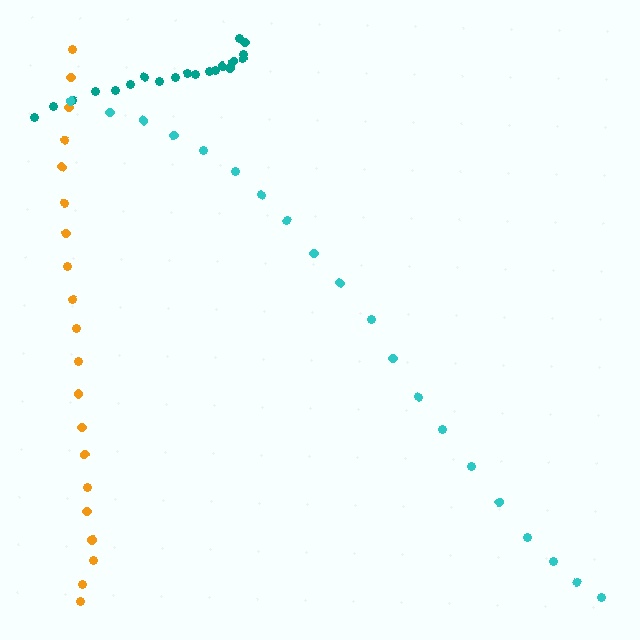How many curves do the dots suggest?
There are 3 distinct paths.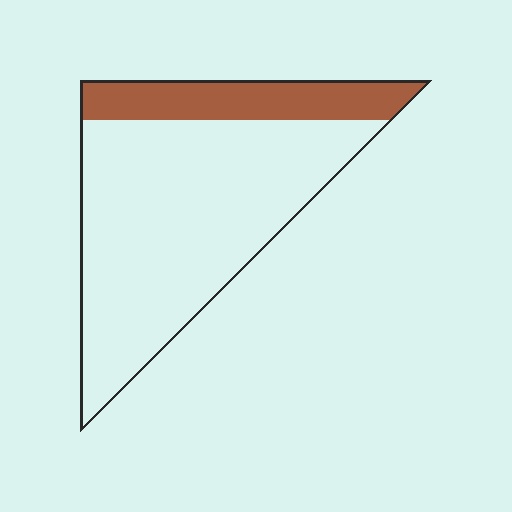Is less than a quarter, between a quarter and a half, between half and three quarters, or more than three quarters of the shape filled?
Less than a quarter.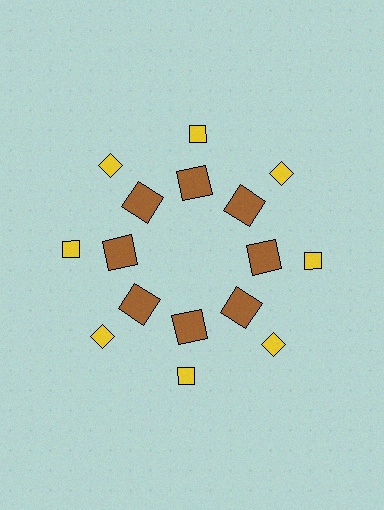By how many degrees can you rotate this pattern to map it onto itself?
The pattern maps onto itself every 45 degrees of rotation.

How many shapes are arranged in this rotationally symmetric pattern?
There are 16 shapes, arranged in 8 groups of 2.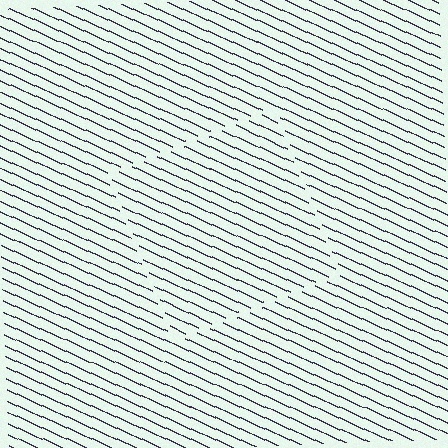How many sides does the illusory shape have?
4 sides — the line-ends trace a square.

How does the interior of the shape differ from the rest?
The interior of the shape contains the same grating, shifted by half a period — the contour is defined by the phase discontinuity where line-ends from the inner and outer gratings abut.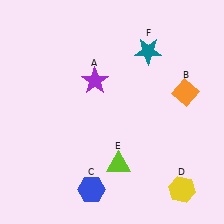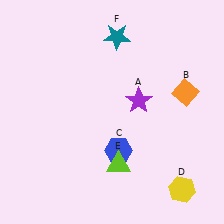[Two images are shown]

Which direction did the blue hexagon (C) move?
The blue hexagon (C) moved up.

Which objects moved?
The objects that moved are: the purple star (A), the blue hexagon (C), the teal star (F).